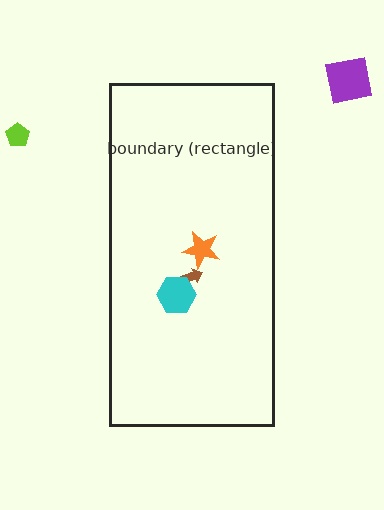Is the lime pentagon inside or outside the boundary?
Outside.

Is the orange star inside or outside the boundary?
Inside.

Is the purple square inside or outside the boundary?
Outside.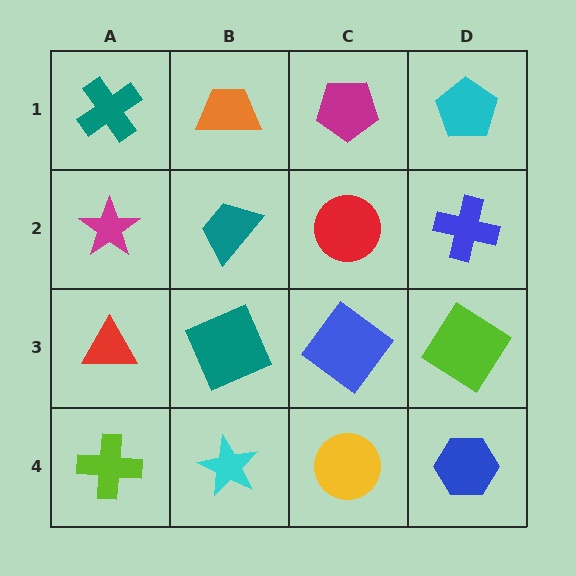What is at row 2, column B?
A teal trapezoid.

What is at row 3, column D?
A lime diamond.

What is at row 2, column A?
A magenta star.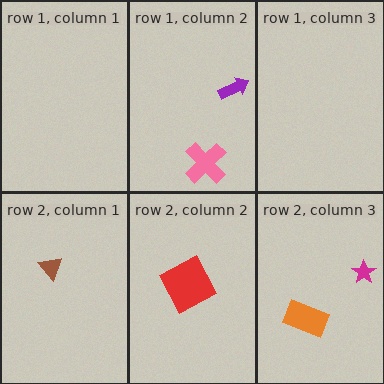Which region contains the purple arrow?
The row 1, column 2 region.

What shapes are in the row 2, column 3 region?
The magenta star, the orange rectangle.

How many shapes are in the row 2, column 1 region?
1.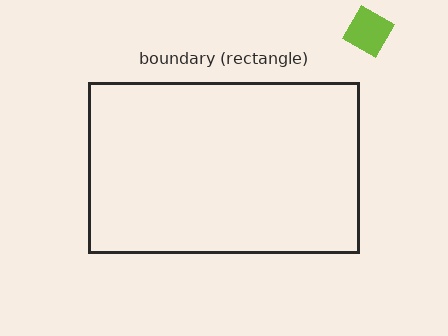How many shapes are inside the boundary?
0 inside, 1 outside.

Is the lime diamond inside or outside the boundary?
Outside.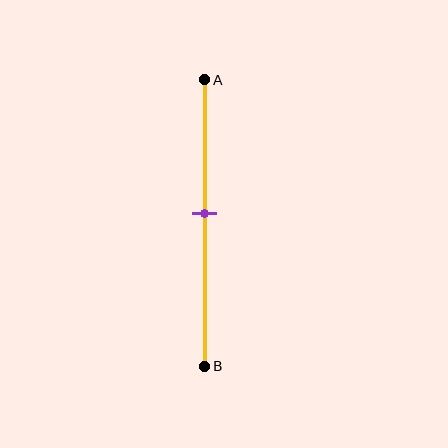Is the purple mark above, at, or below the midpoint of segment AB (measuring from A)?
The purple mark is above the midpoint of segment AB.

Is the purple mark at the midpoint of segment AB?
No, the mark is at about 45% from A, not at the 50% midpoint.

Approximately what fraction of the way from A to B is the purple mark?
The purple mark is approximately 45% of the way from A to B.